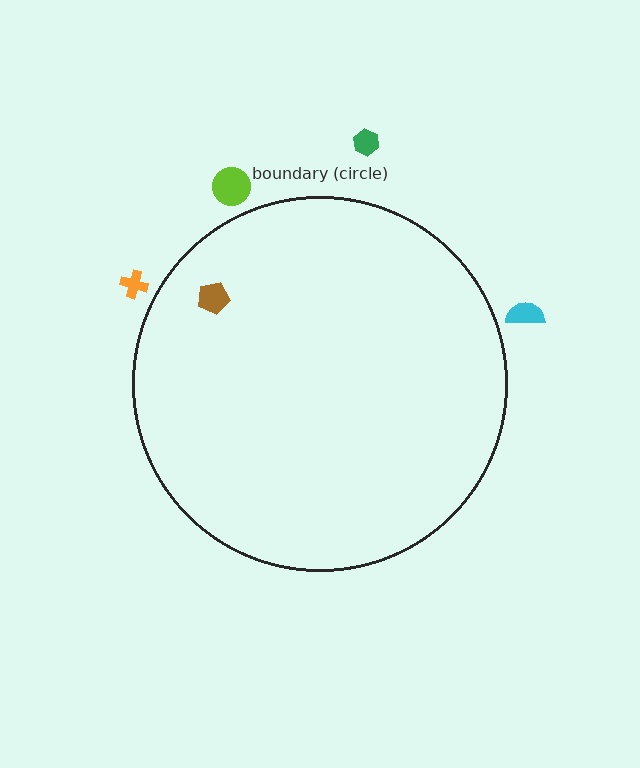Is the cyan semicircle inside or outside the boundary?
Outside.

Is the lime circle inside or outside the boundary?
Outside.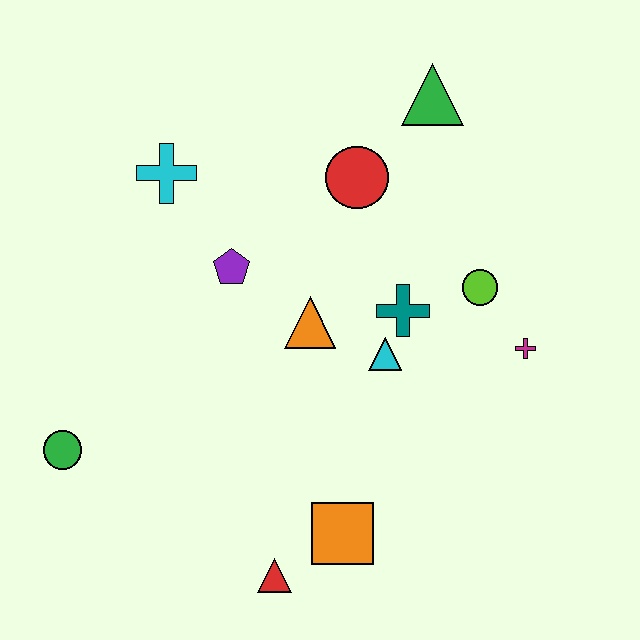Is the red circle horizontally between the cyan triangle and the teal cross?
No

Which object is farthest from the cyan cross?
The red triangle is farthest from the cyan cross.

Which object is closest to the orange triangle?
The cyan triangle is closest to the orange triangle.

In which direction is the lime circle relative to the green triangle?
The lime circle is below the green triangle.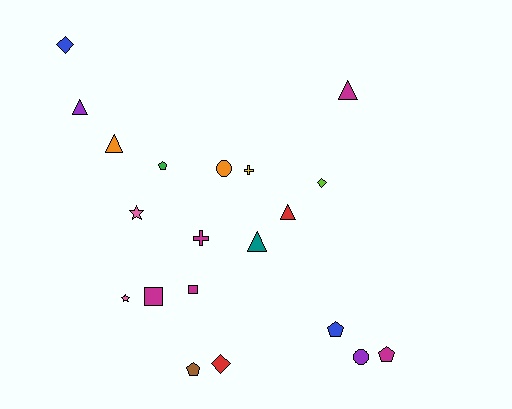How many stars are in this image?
There are 2 stars.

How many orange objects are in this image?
There are 2 orange objects.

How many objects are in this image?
There are 20 objects.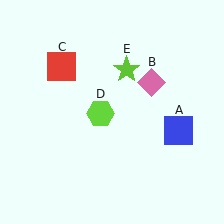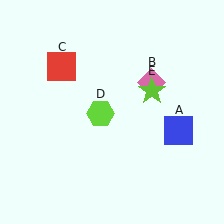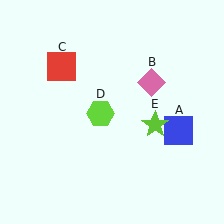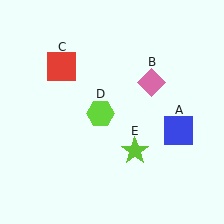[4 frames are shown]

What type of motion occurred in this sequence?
The lime star (object E) rotated clockwise around the center of the scene.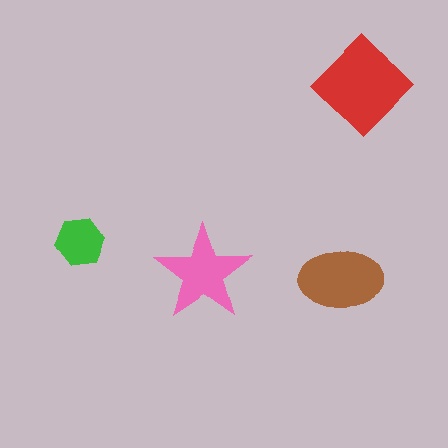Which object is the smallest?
The green hexagon.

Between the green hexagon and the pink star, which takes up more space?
The pink star.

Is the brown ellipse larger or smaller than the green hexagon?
Larger.